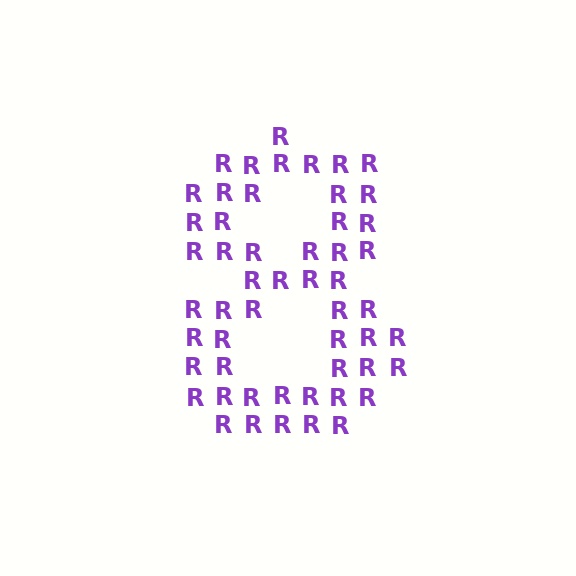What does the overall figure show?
The overall figure shows the digit 8.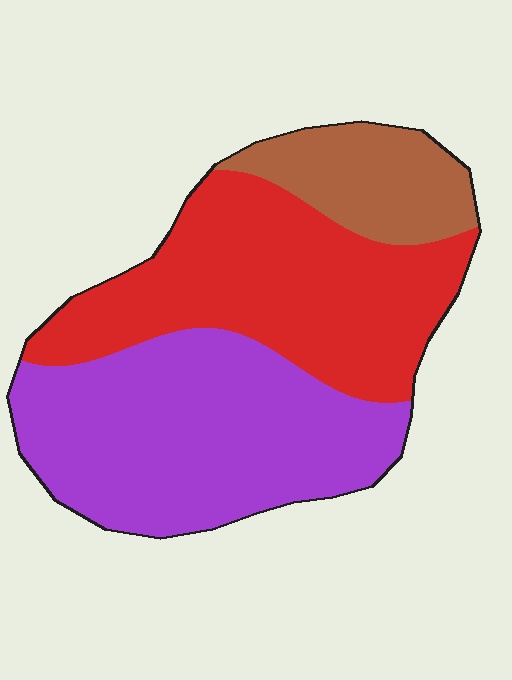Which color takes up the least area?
Brown, at roughly 15%.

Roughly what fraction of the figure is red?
Red takes up about two fifths (2/5) of the figure.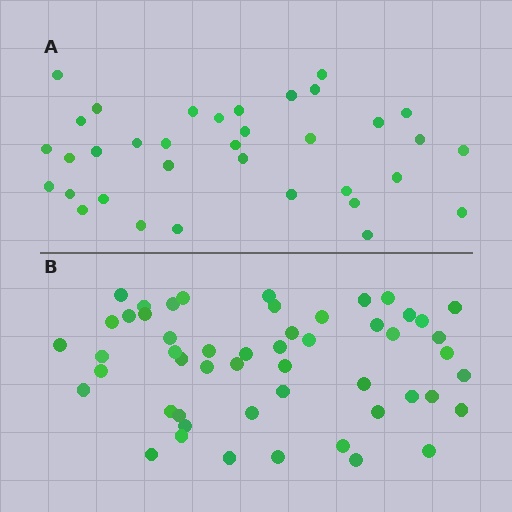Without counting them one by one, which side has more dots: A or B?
Region B (the bottom region) has more dots.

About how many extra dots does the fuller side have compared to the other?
Region B has approximately 15 more dots than region A.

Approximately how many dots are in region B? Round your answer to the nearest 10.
About 50 dots. (The exact count is 52, which rounds to 50.)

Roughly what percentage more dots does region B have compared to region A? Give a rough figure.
About 50% more.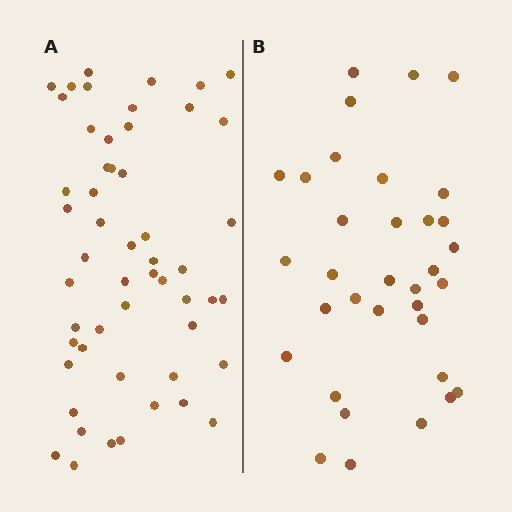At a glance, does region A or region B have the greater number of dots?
Region A (the left region) has more dots.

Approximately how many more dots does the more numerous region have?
Region A has approximately 20 more dots than region B.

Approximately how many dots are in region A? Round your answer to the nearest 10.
About 50 dots. (The exact count is 53, which rounds to 50.)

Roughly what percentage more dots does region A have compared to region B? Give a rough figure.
About 55% more.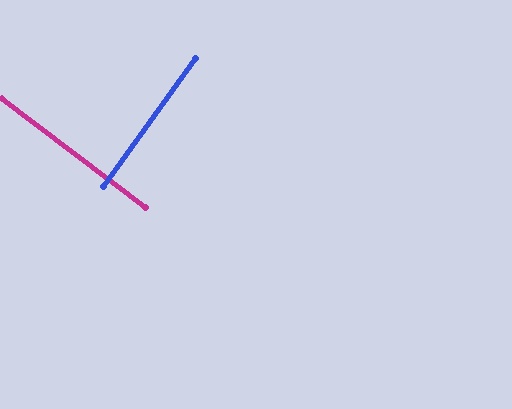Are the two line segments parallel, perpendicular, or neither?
Perpendicular — they meet at approximately 88°.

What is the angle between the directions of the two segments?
Approximately 88 degrees.